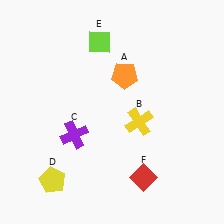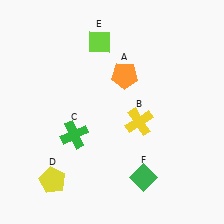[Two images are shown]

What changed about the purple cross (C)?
In Image 1, C is purple. In Image 2, it changed to green.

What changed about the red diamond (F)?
In Image 1, F is red. In Image 2, it changed to green.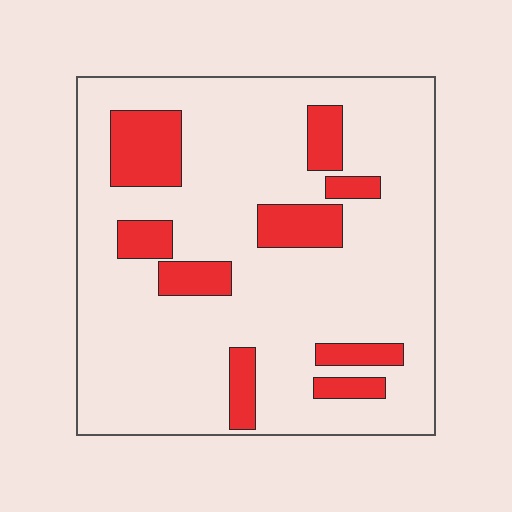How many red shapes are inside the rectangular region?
9.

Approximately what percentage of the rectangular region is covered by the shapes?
Approximately 20%.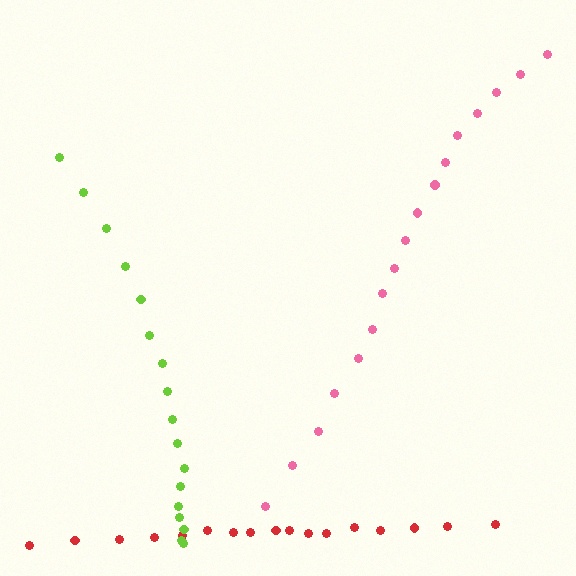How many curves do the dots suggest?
There are 3 distinct paths.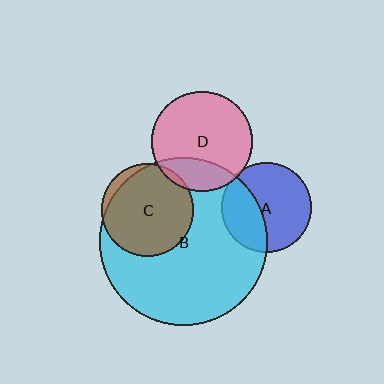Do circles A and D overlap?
Yes.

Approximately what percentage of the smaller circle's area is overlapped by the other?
Approximately 5%.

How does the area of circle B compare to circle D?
Approximately 2.8 times.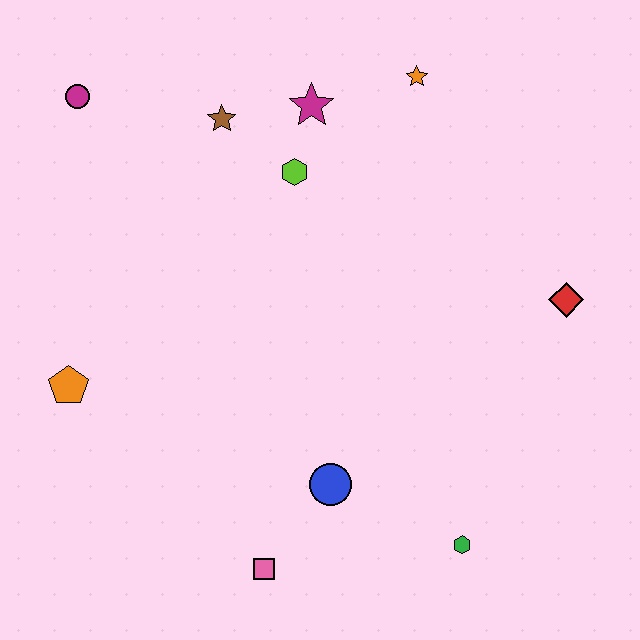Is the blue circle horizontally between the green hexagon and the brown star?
Yes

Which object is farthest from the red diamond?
The magenta circle is farthest from the red diamond.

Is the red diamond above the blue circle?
Yes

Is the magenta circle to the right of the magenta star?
No